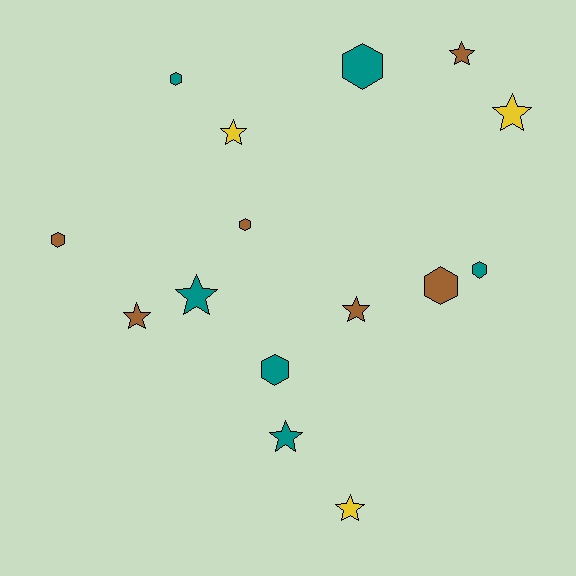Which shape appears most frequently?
Star, with 8 objects.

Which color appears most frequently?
Teal, with 6 objects.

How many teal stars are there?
There are 2 teal stars.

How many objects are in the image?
There are 15 objects.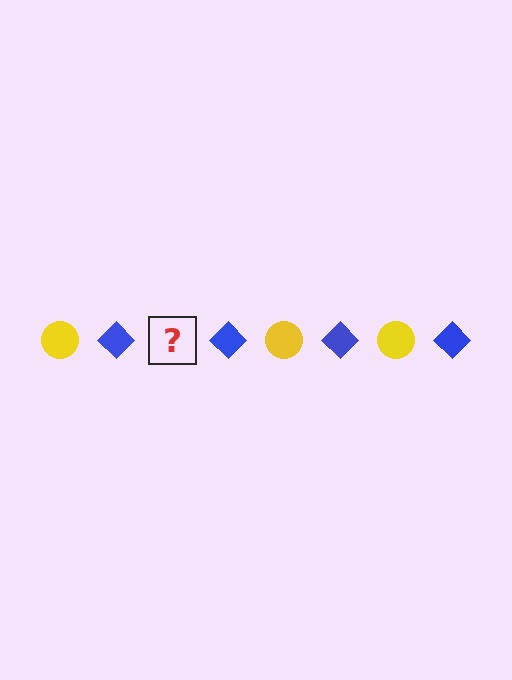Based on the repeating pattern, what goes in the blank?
The blank should be a yellow circle.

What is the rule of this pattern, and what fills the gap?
The rule is that the pattern alternates between yellow circle and blue diamond. The gap should be filled with a yellow circle.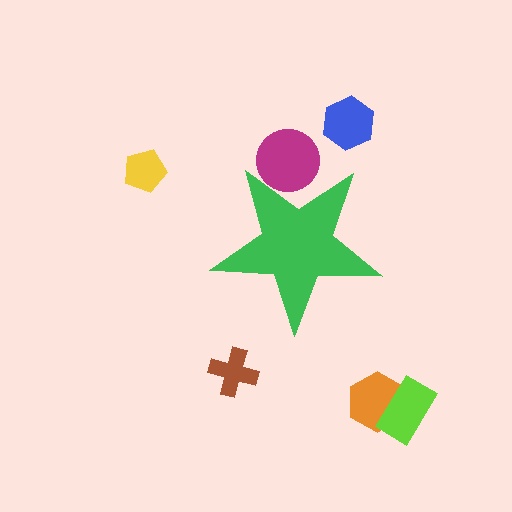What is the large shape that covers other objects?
A green star.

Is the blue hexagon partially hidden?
No, the blue hexagon is fully visible.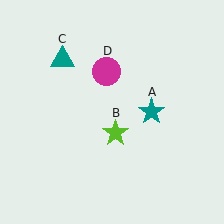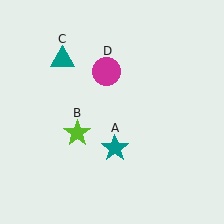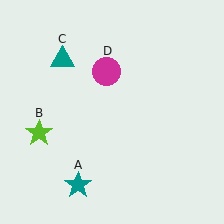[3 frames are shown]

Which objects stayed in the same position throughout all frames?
Teal triangle (object C) and magenta circle (object D) remained stationary.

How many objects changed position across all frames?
2 objects changed position: teal star (object A), lime star (object B).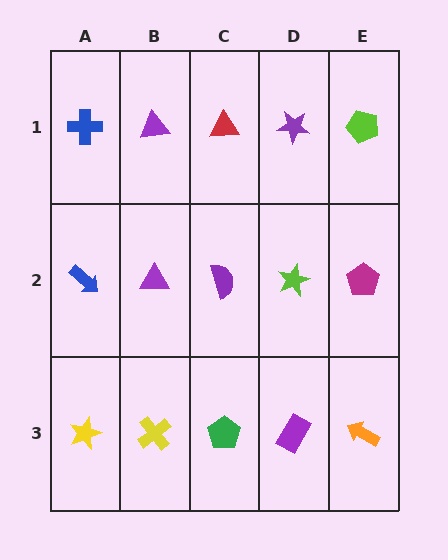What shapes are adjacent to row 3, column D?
A lime star (row 2, column D), a green pentagon (row 3, column C), an orange arrow (row 3, column E).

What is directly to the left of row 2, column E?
A lime star.